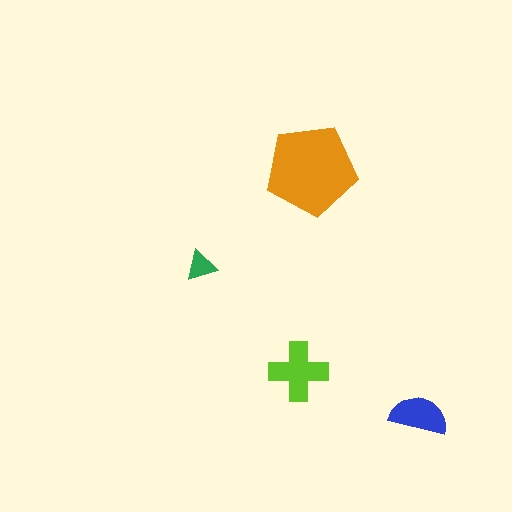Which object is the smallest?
The green triangle.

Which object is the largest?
The orange pentagon.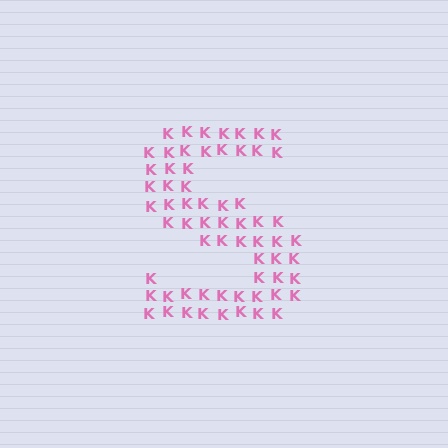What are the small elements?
The small elements are letter K's.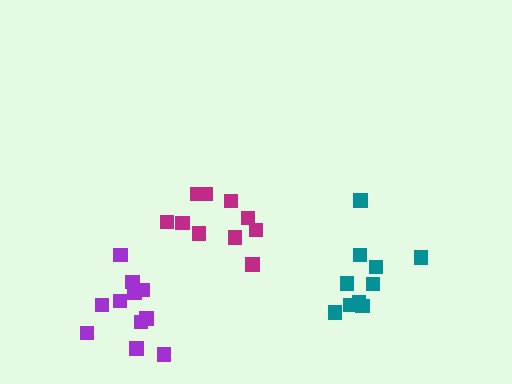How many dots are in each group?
Group 1: 10 dots, Group 2: 11 dots, Group 3: 10 dots (31 total).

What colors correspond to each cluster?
The clusters are colored: teal, purple, magenta.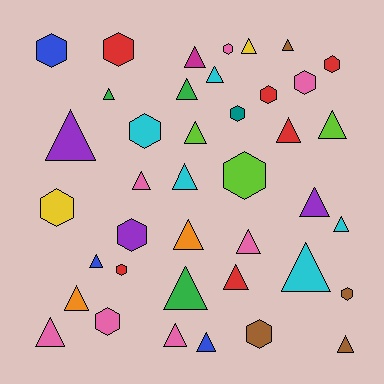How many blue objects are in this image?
There are 3 blue objects.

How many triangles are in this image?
There are 25 triangles.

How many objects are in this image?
There are 40 objects.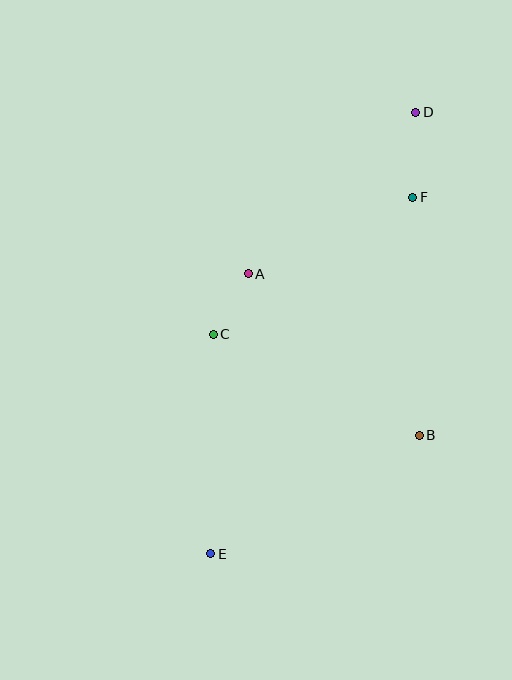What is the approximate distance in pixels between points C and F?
The distance between C and F is approximately 242 pixels.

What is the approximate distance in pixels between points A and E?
The distance between A and E is approximately 283 pixels.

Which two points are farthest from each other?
Points D and E are farthest from each other.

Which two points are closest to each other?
Points A and C are closest to each other.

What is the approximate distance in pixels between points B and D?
The distance between B and D is approximately 323 pixels.